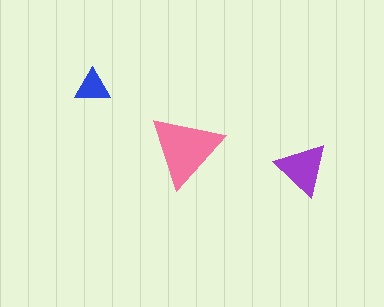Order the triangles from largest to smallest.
the pink one, the purple one, the blue one.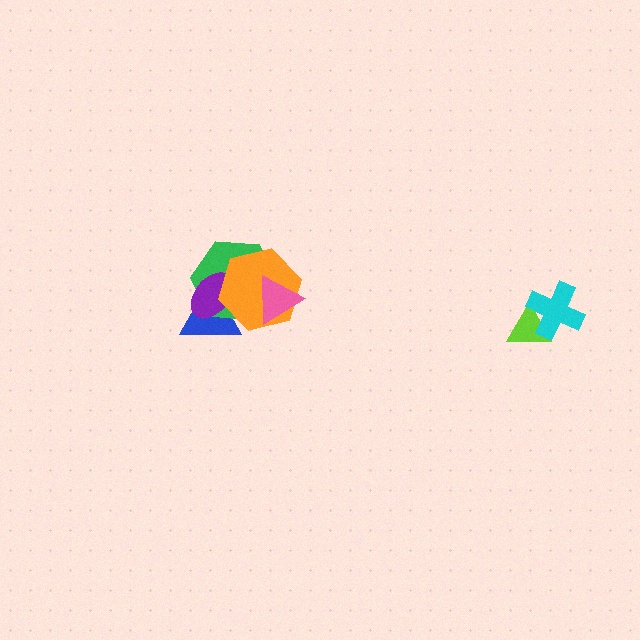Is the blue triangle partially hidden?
Yes, it is partially covered by another shape.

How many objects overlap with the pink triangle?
2 objects overlap with the pink triangle.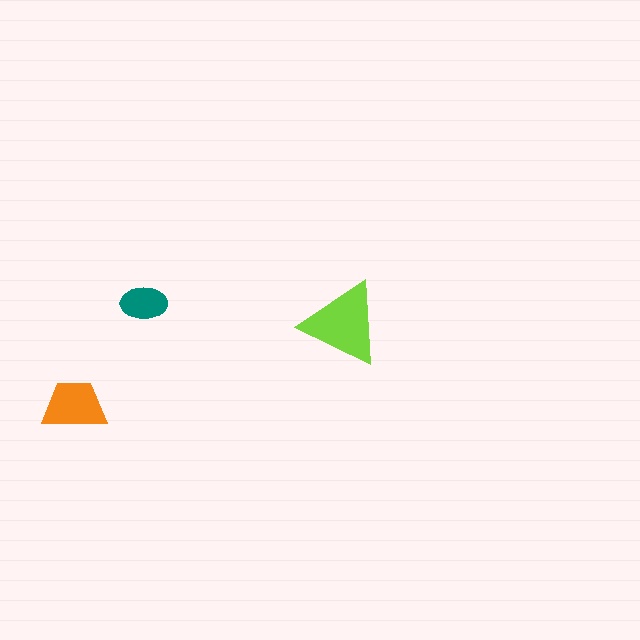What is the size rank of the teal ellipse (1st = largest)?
3rd.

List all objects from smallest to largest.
The teal ellipse, the orange trapezoid, the lime triangle.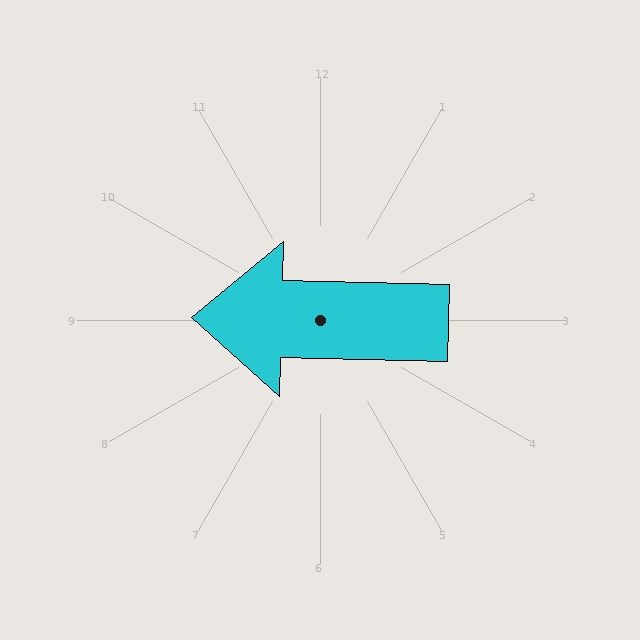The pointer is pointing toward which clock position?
Roughly 9 o'clock.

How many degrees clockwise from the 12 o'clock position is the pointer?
Approximately 271 degrees.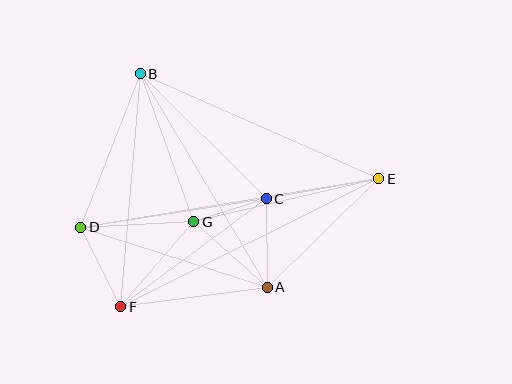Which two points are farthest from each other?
Points D and E are farthest from each other.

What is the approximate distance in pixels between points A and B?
The distance between A and B is approximately 248 pixels.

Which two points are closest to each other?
Points C and G are closest to each other.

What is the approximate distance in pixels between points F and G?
The distance between F and G is approximately 112 pixels.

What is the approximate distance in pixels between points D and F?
The distance between D and F is approximately 89 pixels.